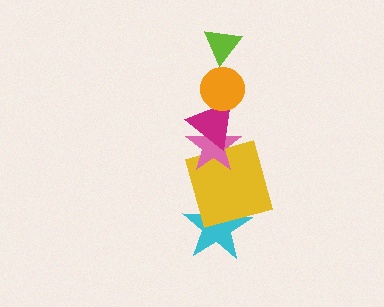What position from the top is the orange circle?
The orange circle is 2nd from the top.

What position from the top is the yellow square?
The yellow square is 5th from the top.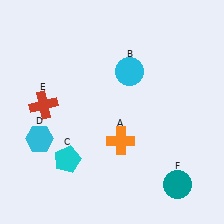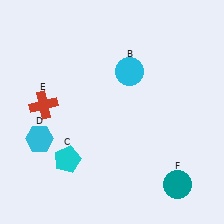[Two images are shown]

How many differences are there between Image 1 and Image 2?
There is 1 difference between the two images.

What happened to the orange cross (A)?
The orange cross (A) was removed in Image 2. It was in the bottom-right area of Image 1.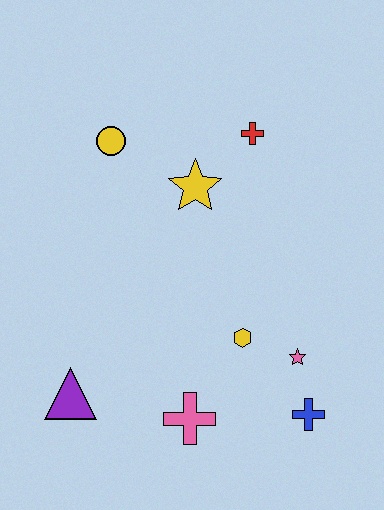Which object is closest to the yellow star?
The red cross is closest to the yellow star.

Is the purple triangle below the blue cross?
No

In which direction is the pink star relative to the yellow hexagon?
The pink star is to the right of the yellow hexagon.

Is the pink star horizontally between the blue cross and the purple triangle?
Yes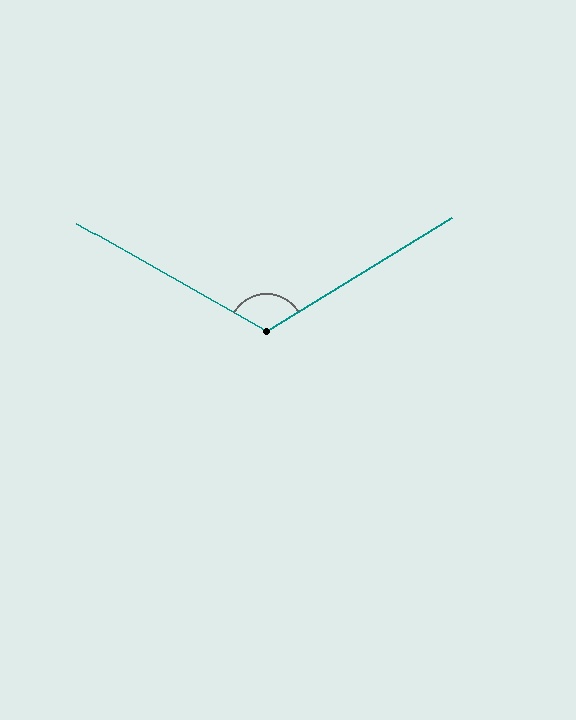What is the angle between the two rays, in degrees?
Approximately 119 degrees.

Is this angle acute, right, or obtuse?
It is obtuse.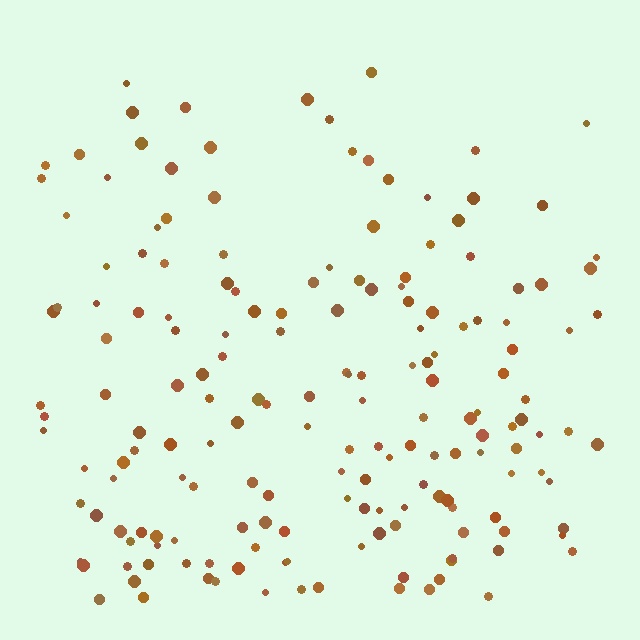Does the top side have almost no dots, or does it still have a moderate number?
Still a moderate number, just noticeably fewer than the bottom.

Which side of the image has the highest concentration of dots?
The bottom.